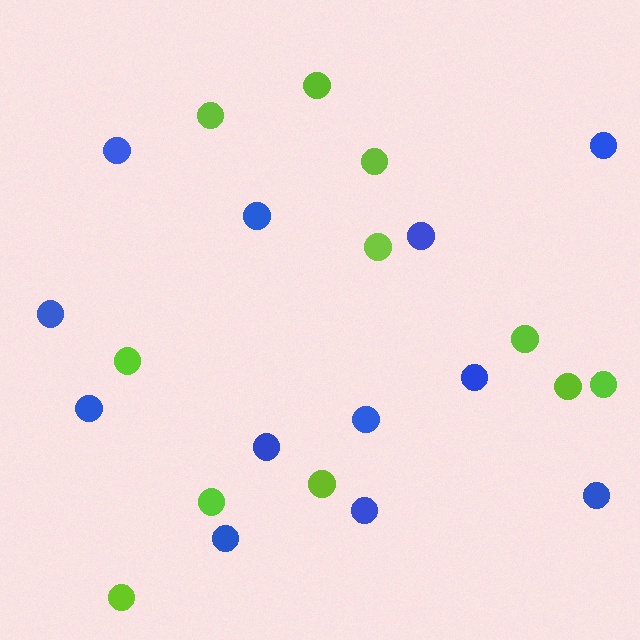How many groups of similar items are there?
There are 2 groups: one group of blue circles (12) and one group of lime circles (11).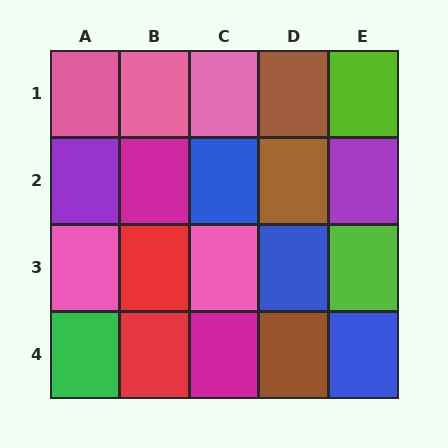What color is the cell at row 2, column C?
Blue.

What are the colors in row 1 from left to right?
Pink, pink, pink, brown, lime.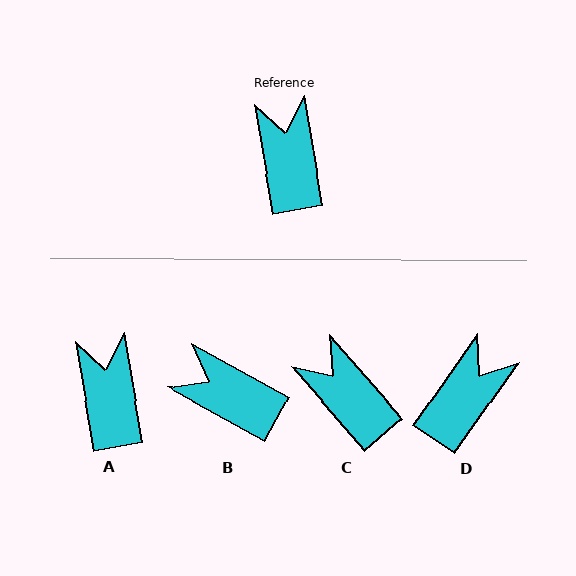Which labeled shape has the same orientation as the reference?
A.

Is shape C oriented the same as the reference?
No, it is off by about 31 degrees.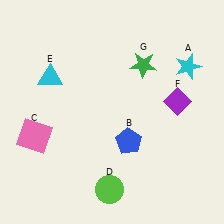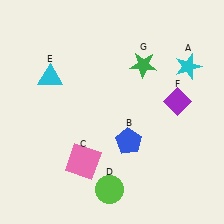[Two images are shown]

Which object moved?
The pink square (C) moved right.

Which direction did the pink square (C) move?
The pink square (C) moved right.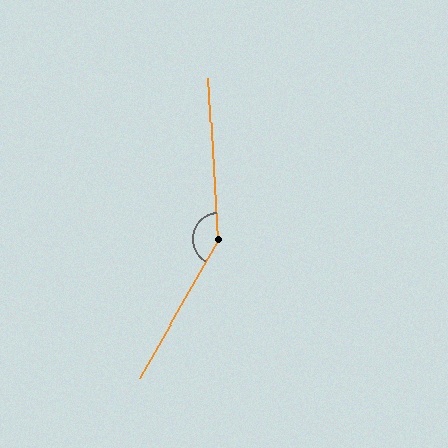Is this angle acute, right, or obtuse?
It is obtuse.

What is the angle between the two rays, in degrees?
Approximately 147 degrees.